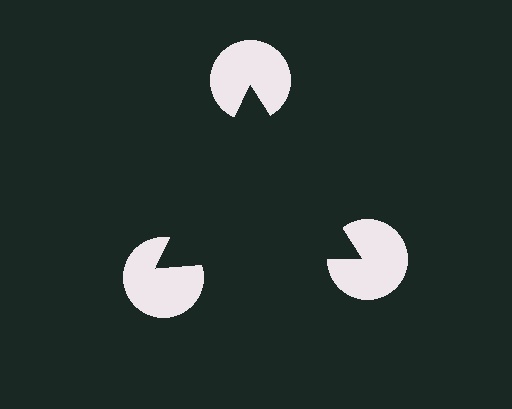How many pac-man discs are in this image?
There are 3 — one at each vertex of the illusory triangle.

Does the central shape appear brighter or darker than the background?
It typically appears slightly darker than the background, even though no actual brightness change is drawn.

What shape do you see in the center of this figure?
An illusory triangle — its edges are inferred from the aligned wedge cuts in the pac-man discs, not physically drawn.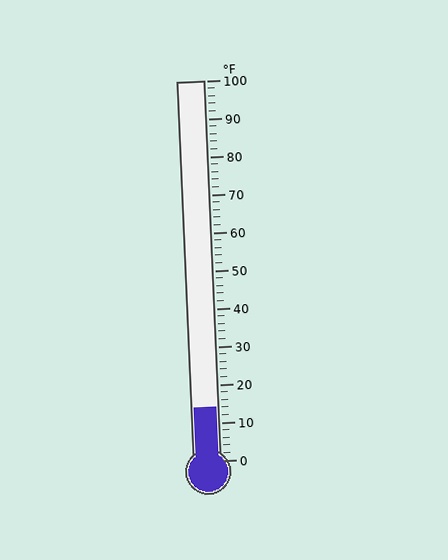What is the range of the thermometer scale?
The thermometer scale ranges from 0°F to 100°F.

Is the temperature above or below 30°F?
The temperature is below 30°F.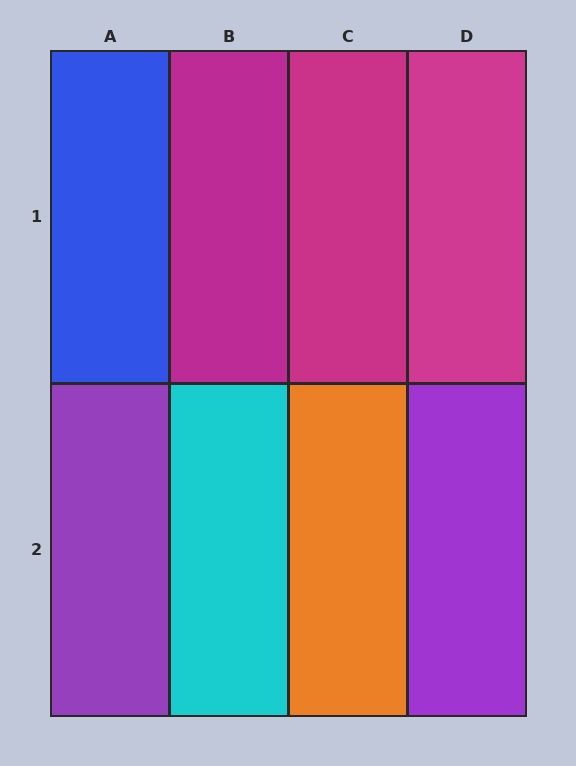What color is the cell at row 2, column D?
Purple.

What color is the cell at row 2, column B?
Cyan.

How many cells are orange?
1 cell is orange.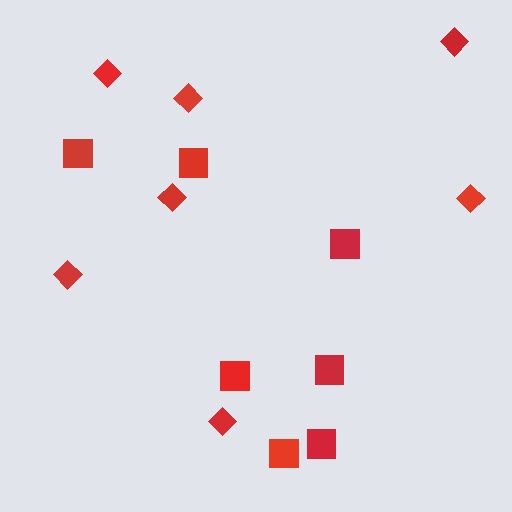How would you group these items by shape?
There are 2 groups: one group of squares (7) and one group of diamonds (7).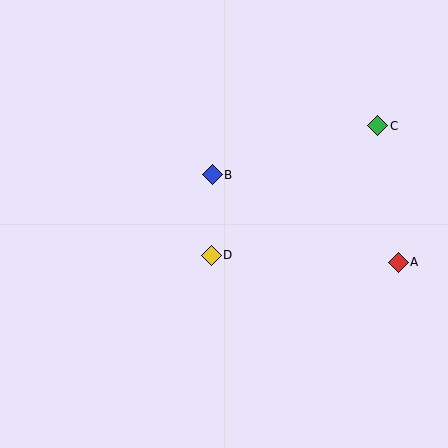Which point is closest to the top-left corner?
Point B is closest to the top-left corner.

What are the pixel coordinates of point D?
Point D is at (211, 255).